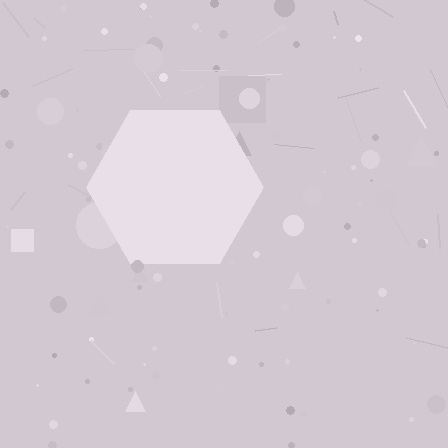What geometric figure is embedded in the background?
A hexagon is embedded in the background.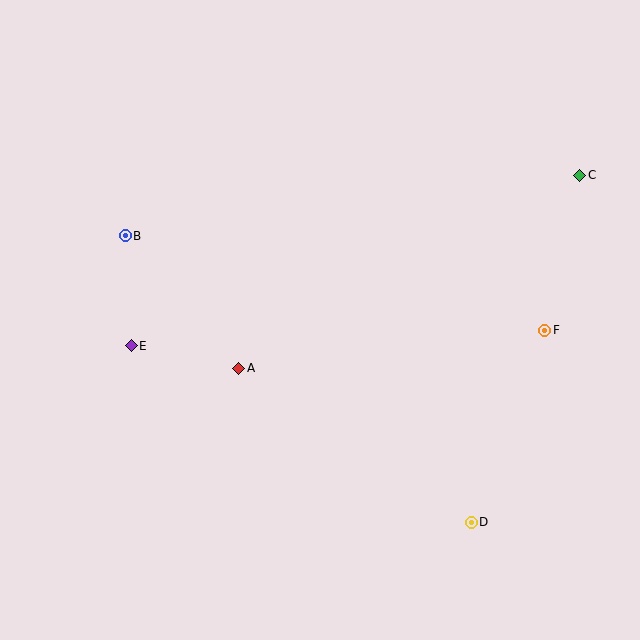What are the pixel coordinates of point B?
Point B is at (125, 236).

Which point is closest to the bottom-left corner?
Point E is closest to the bottom-left corner.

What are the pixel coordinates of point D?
Point D is at (471, 522).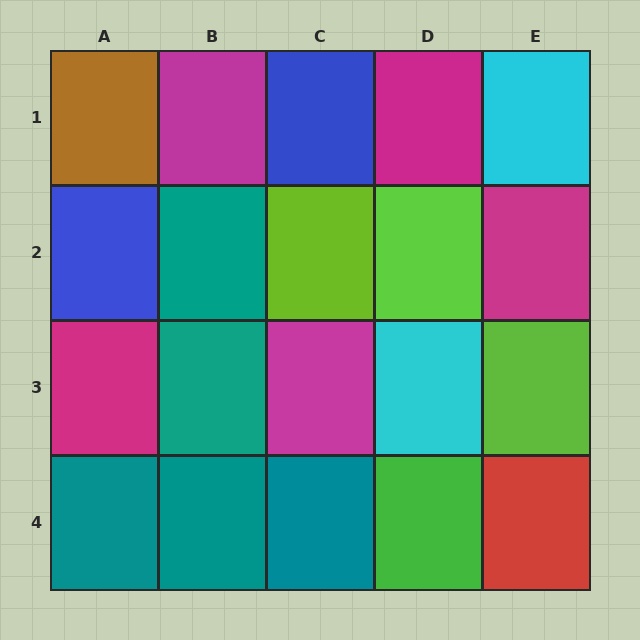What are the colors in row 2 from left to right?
Blue, teal, lime, lime, magenta.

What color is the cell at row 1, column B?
Magenta.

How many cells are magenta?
5 cells are magenta.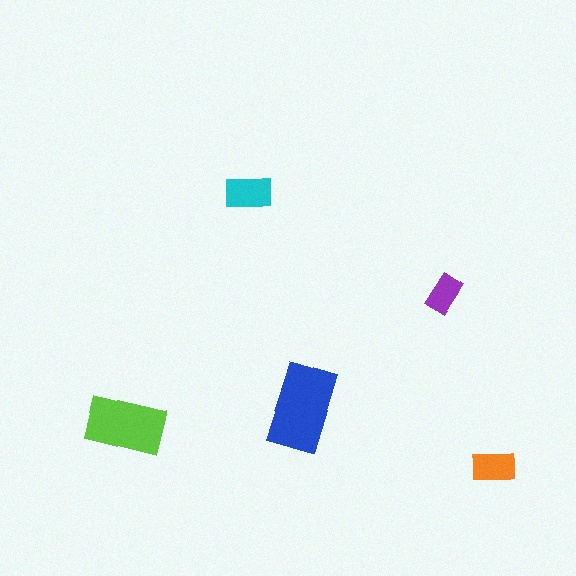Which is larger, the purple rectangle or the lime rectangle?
The lime one.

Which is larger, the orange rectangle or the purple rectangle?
The orange one.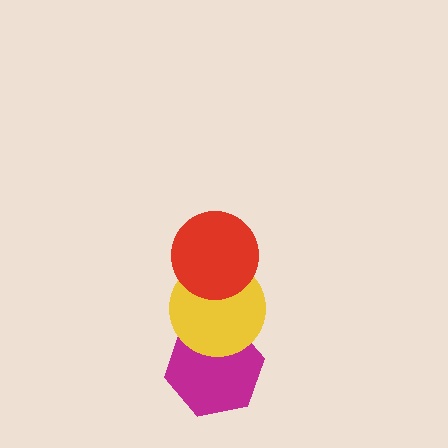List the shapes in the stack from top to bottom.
From top to bottom: the red circle, the yellow circle, the magenta hexagon.